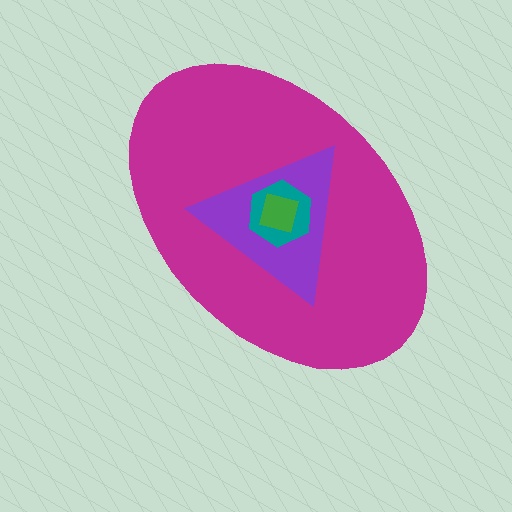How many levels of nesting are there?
4.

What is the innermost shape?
The green square.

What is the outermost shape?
The magenta ellipse.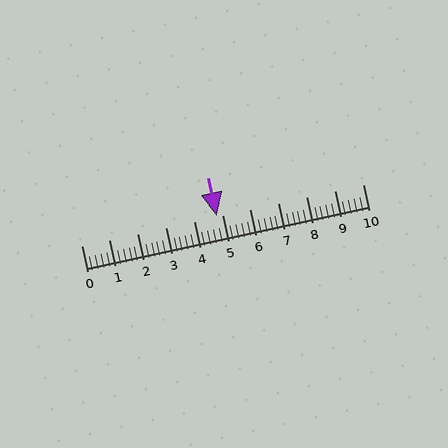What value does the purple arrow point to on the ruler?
The purple arrow points to approximately 4.8.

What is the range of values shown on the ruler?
The ruler shows values from 0 to 10.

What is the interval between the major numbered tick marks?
The major tick marks are spaced 1 units apart.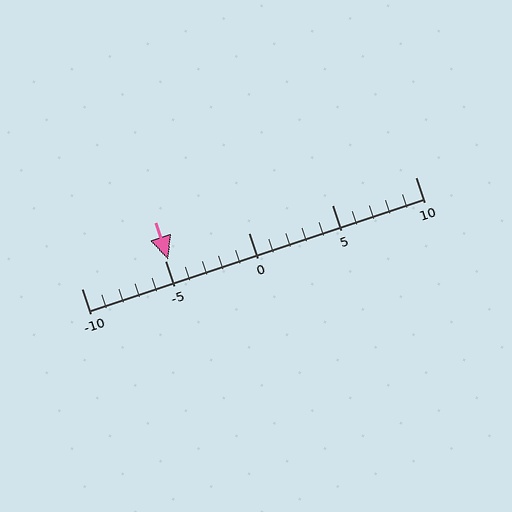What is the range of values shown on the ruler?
The ruler shows values from -10 to 10.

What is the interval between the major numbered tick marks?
The major tick marks are spaced 5 units apart.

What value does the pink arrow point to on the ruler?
The pink arrow points to approximately -5.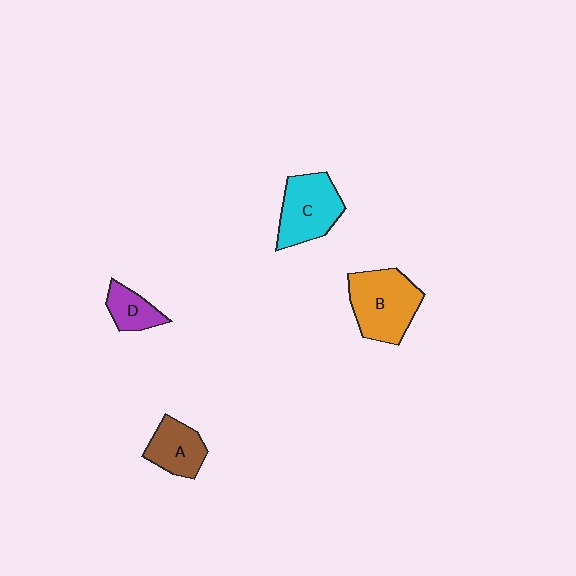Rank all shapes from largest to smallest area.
From largest to smallest: B (orange), C (cyan), A (brown), D (purple).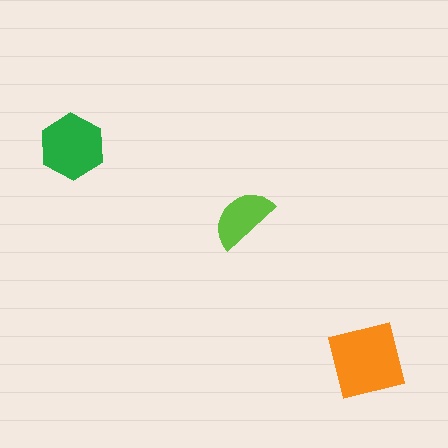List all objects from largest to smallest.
The orange square, the green hexagon, the lime semicircle.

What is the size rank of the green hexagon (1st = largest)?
2nd.